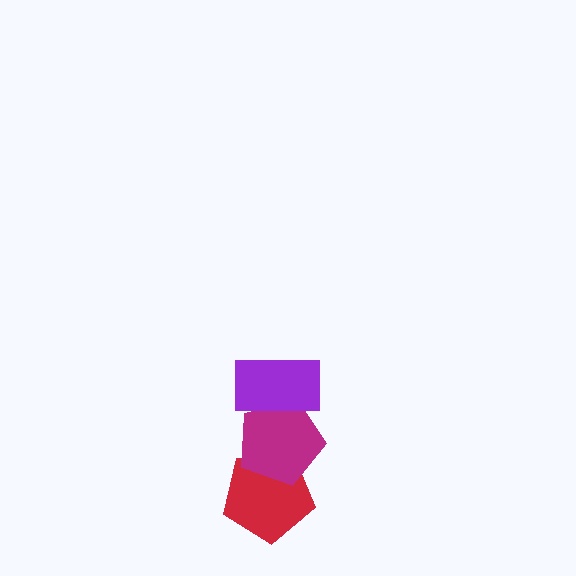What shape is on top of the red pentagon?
The magenta pentagon is on top of the red pentagon.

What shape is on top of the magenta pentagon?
The purple rectangle is on top of the magenta pentagon.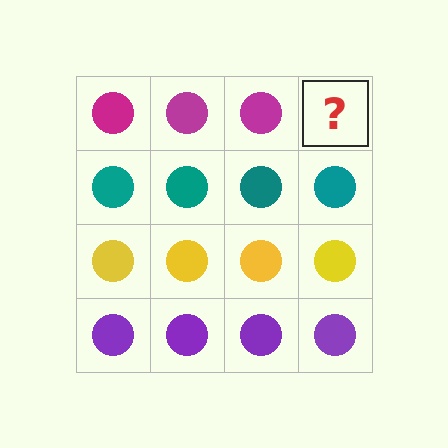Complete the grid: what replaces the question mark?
The question mark should be replaced with a magenta circle.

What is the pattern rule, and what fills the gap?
The rule is that each row has a consistent color. The gap should be filled with a magenta circle.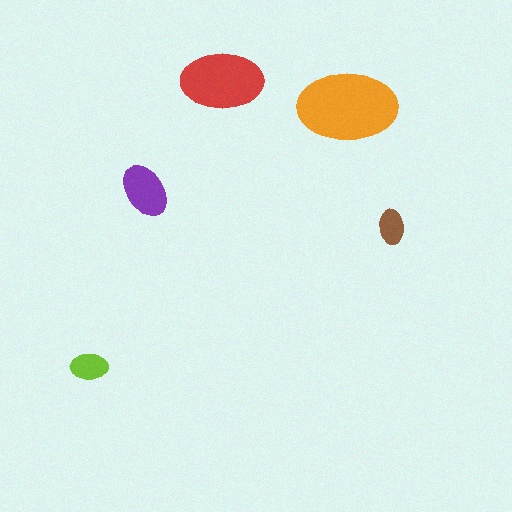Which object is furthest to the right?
The brown ellipse is rightmost.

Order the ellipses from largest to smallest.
the orange one, the red one, the purple one, the lime one, the brown one.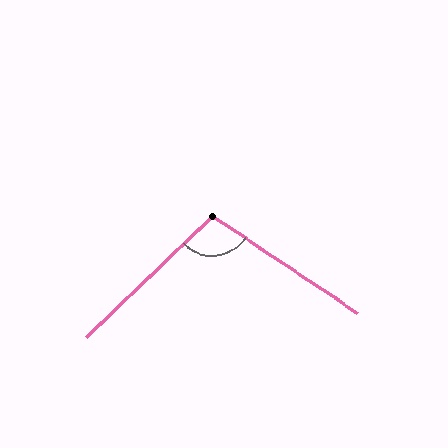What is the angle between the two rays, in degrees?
Approximately 103 degrees.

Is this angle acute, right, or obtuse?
It is obtuse.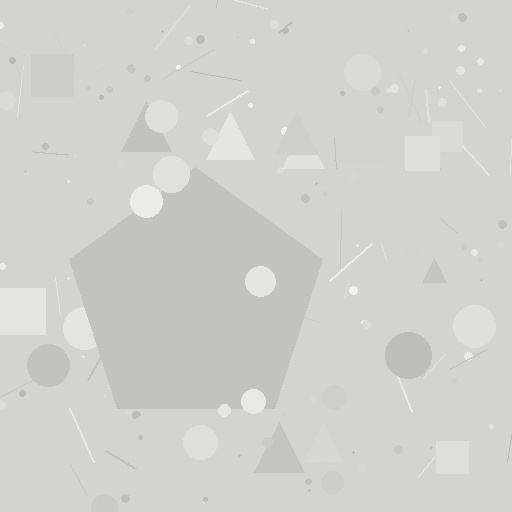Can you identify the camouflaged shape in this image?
The camouflaged shape is a pentagon.